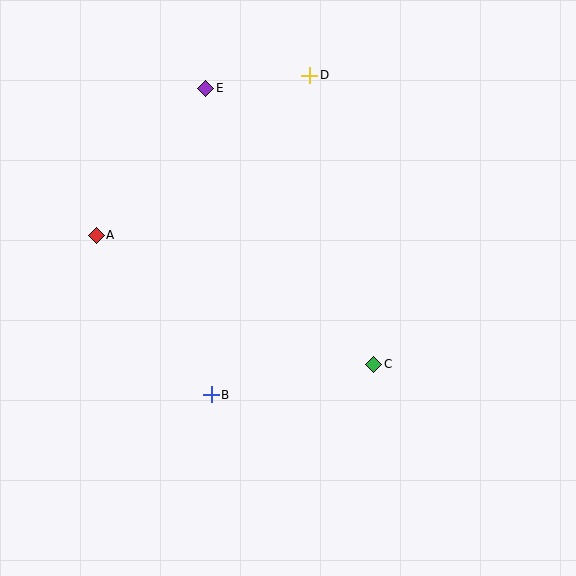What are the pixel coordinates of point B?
Point B is at (211, 395).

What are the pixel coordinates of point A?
Point A is at (96, 235).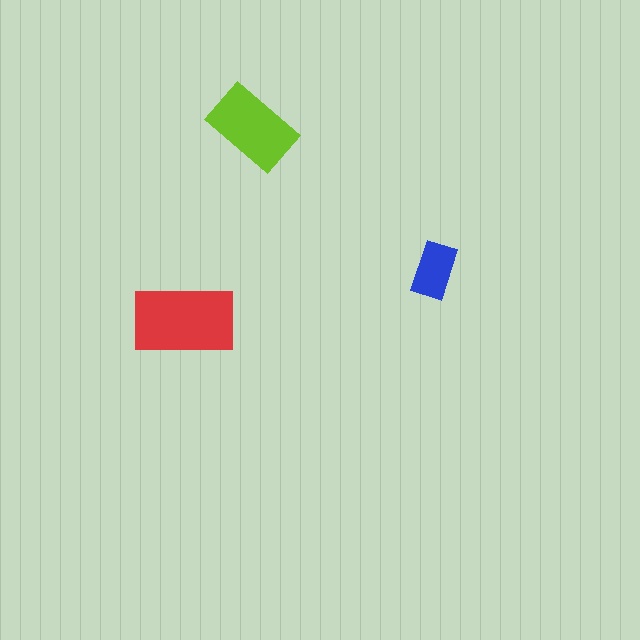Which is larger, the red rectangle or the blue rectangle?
The red one.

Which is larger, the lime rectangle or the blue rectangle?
The lime one.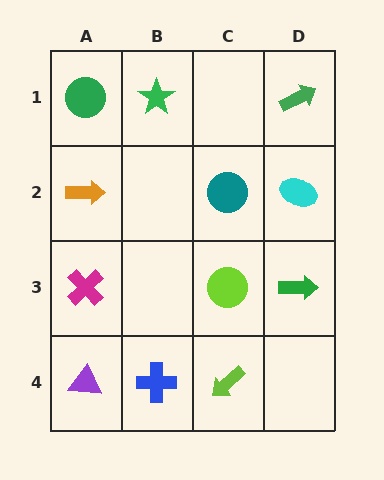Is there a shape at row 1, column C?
No, that cell is empty.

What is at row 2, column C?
A teal circle.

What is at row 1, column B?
A green star.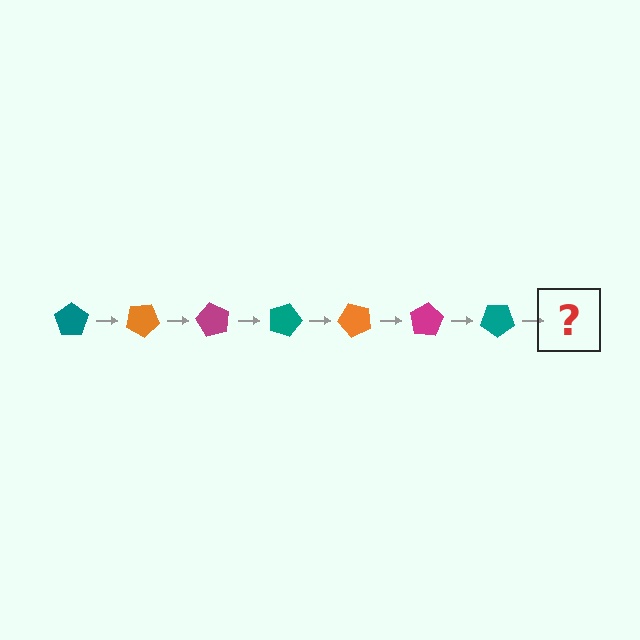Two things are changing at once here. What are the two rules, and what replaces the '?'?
The two rules are that it rotates 30 degrees each step and the color cycles through teal, orange, and magenta. The '?' should be an orange pentagon, rotated 210 degrees from the start.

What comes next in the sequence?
The next element should be an orange pentagon, rotated 210 degrees from the start.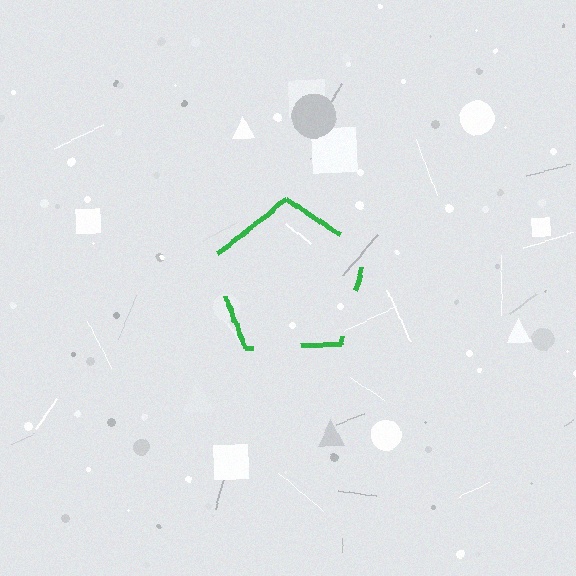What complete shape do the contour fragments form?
The contour fragments form a pentagon.